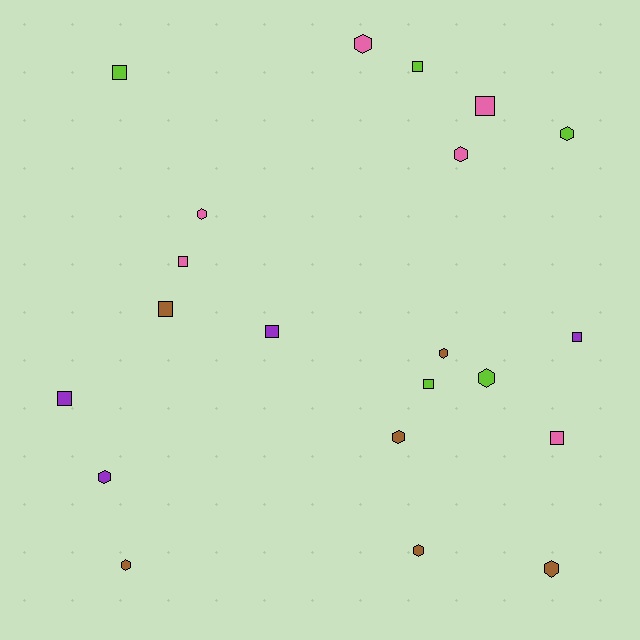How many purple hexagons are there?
There is 1 purple hexagon.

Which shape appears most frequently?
Hexagon, with 11 objects.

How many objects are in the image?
There are 21 objects.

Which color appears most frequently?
Pink, with 6 objects.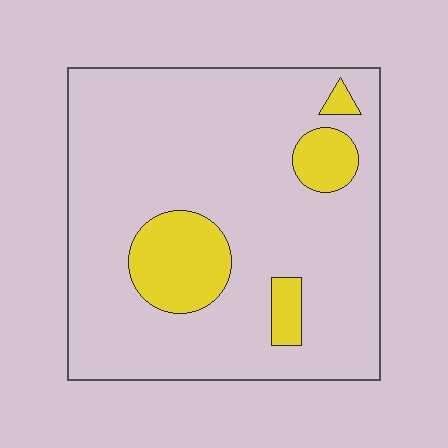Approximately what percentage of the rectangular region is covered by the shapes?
Approximately 15%.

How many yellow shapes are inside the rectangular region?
4.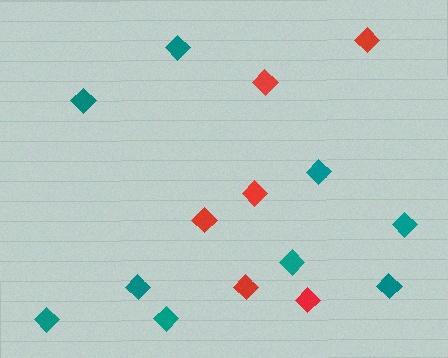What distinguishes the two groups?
There are 2 groups: one group of red diamonds (6) and one group of teal diamonds (9).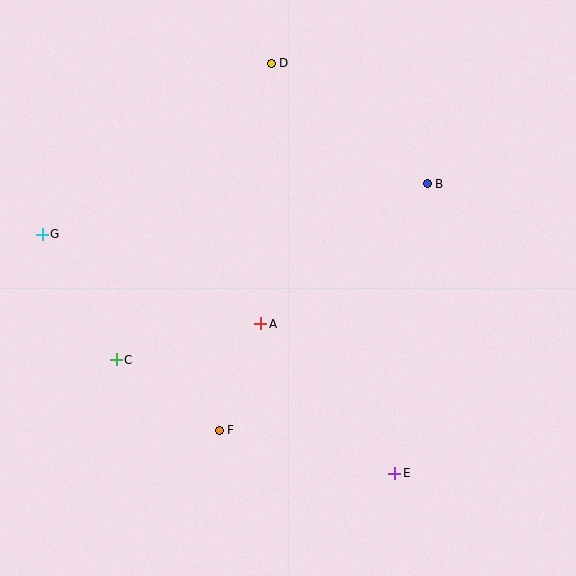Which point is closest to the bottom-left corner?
Point C is closest to the bottom-left corner.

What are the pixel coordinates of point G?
Point G is at (42, 234).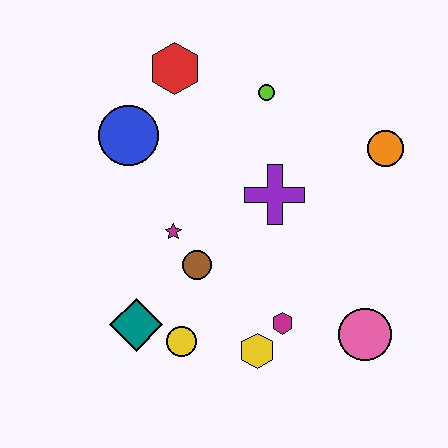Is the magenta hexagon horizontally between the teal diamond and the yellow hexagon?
No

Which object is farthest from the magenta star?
The orange circle is farthest from the magenta star.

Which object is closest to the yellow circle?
The teal diamond is closest to the yellow circle.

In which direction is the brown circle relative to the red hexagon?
The brown circle is below the red hexagon.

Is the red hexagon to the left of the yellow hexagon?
Yes